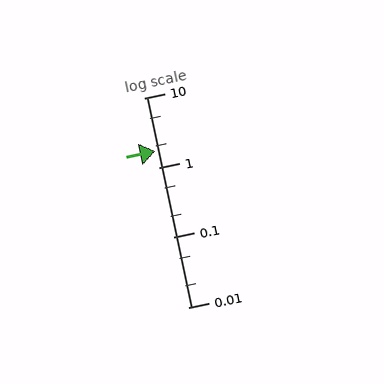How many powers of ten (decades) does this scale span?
The scale spans 3 decades, from 0.01 to 10.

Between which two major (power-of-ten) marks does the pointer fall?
The pointer is between 1 and 10.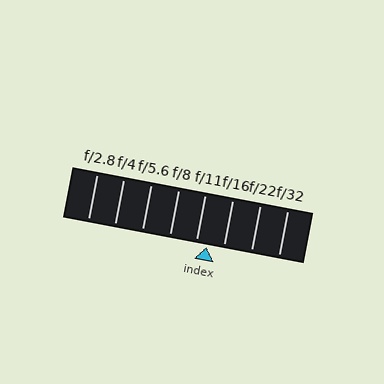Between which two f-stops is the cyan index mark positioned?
The index mark is between f/11 and f/16.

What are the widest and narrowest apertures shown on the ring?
The widest aperture shown is f/2.8 and the narrowest is f/32.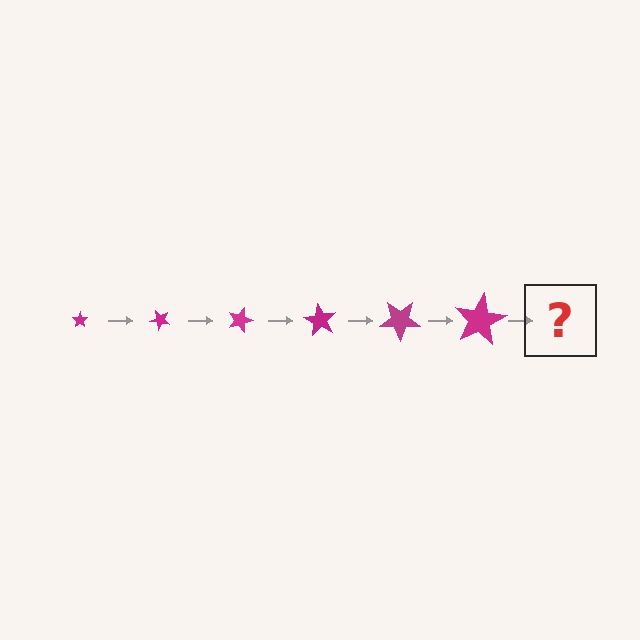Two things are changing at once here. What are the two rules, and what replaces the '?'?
The two rules are that the star grows larger each step and it rotates 45 degrees each step. The '?' should be a star, larger than the previous one and rotated 270 degrees from the start.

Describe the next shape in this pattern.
It should be a star, larger than the previous one and rotated 270 degrees from the start.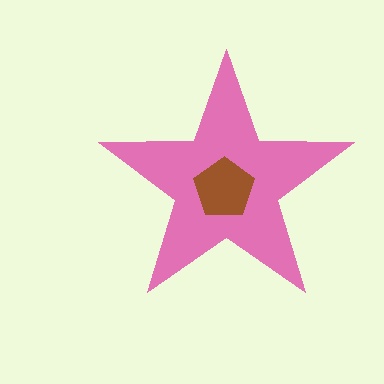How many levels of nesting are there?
2.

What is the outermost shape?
The pink star.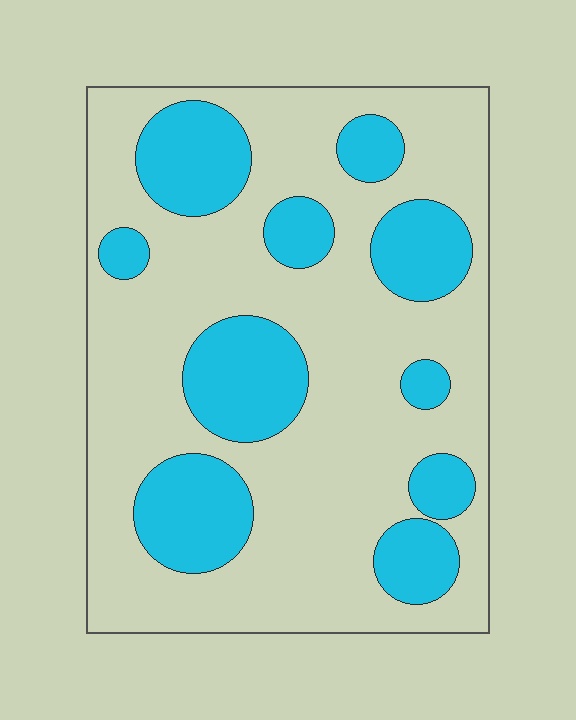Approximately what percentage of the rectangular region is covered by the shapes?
Approximately 30%.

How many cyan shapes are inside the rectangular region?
10.